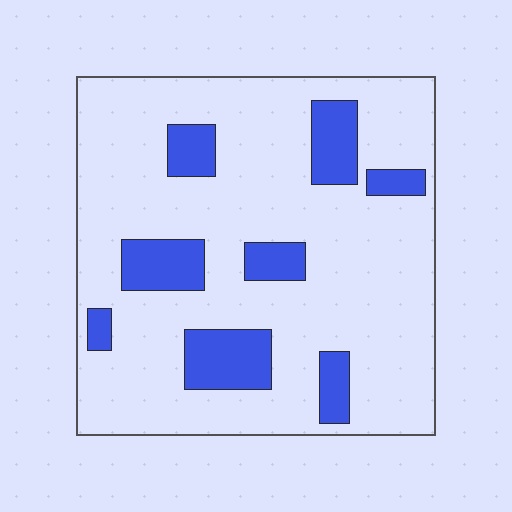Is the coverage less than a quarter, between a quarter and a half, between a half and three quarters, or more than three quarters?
Less than a quarter.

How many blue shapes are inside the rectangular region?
8.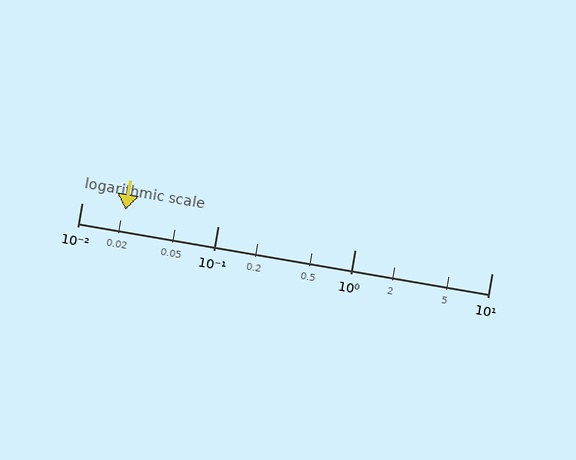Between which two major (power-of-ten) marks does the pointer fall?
The pointer is between 0.01 and 0.1.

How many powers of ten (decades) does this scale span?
The scale spans 3 decades, from 0.01 to 10.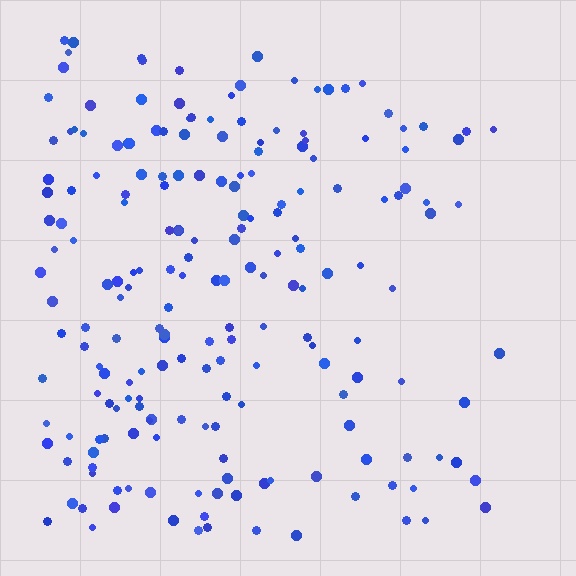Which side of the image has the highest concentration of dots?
The left.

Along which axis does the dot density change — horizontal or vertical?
Horizontal.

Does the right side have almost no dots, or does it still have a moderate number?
Still a moderate number, just noticeably fewer than the left.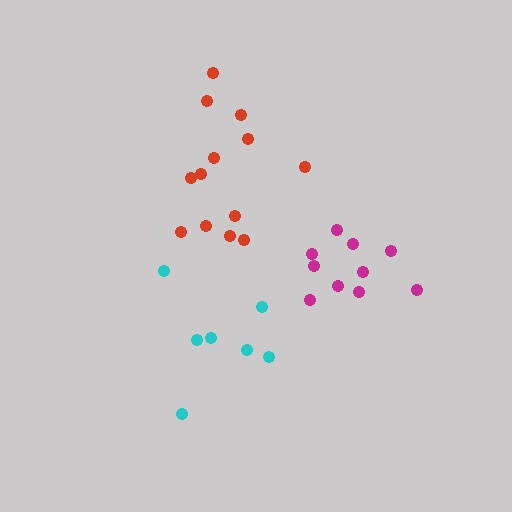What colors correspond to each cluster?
The clusters are colored: cyan, red, magenta.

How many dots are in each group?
Group 1: 7 dots, Group 2: 13 dots, Group 3: 10 dots (30 total).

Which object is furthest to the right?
The magenta cluster is rightmost.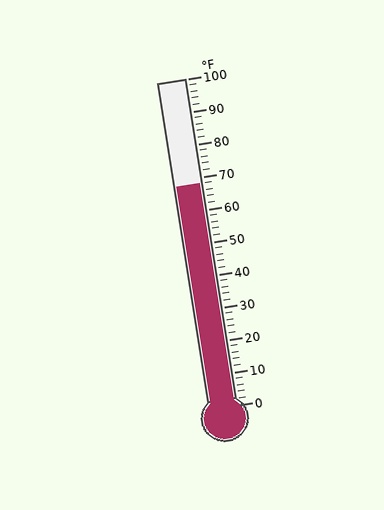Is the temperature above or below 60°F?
The temperature is above 60°F.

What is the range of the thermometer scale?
The thermometer scale ranges from 0°F to 100°F.